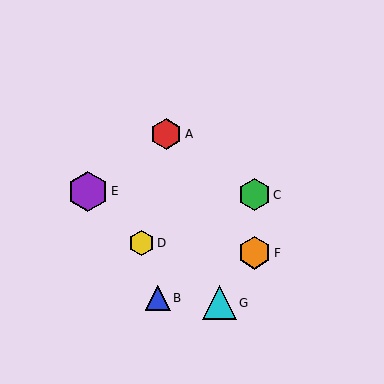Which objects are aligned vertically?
Objects C, F are aligned vertically.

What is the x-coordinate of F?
Object F is at x≈254.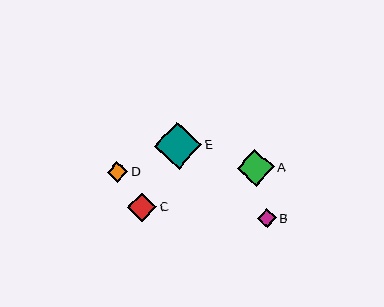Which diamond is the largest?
Diamond E is the largest with a size of approximately 48 pixels.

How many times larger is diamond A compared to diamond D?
Diamond A is approximately 1.8 times the size of diamond D.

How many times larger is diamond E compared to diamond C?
Diamond E is approximately 1.6 times the size of diamond C.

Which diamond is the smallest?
Diamond B is the smallest with a size of approximately 19 pixels.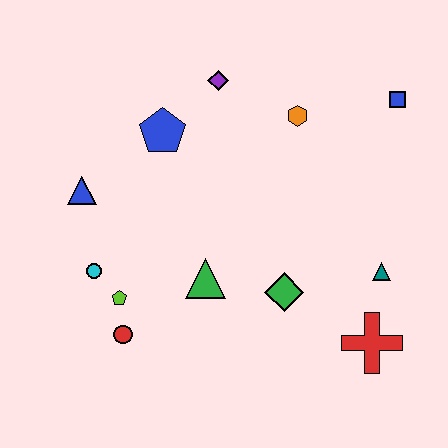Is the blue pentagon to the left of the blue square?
Yes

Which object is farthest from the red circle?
The blue square is farthest from the red circle.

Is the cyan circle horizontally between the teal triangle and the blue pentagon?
No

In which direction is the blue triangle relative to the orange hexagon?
The blue triangle is to the left of the orange hexagon.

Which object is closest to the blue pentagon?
The purple diamond is closest to the blue pentagon.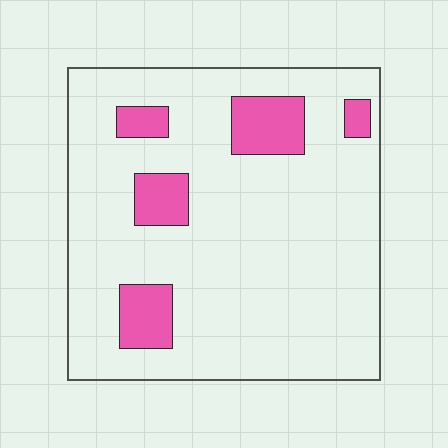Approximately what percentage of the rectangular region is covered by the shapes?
Approximately 15%.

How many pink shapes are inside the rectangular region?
5.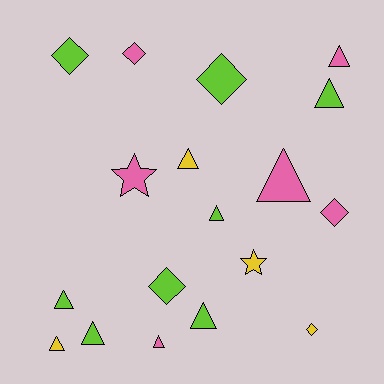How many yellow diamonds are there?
There is 1 yellow diamond.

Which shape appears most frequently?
Triangle, with 10 objects.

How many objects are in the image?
There are 18 objects.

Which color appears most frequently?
Lime, with 8 objects.